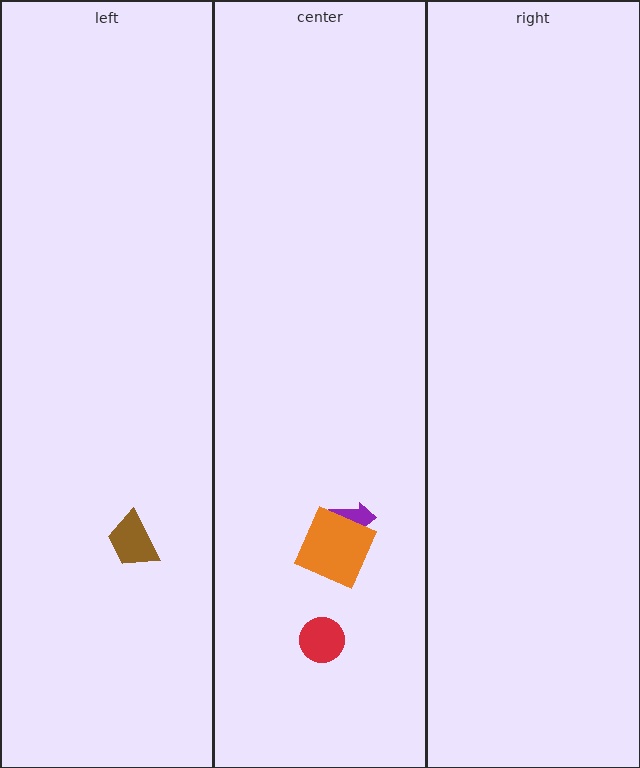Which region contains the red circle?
The center region.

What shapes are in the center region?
The red circle, the purple arrow, the orange square.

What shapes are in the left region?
The brown trapezoid.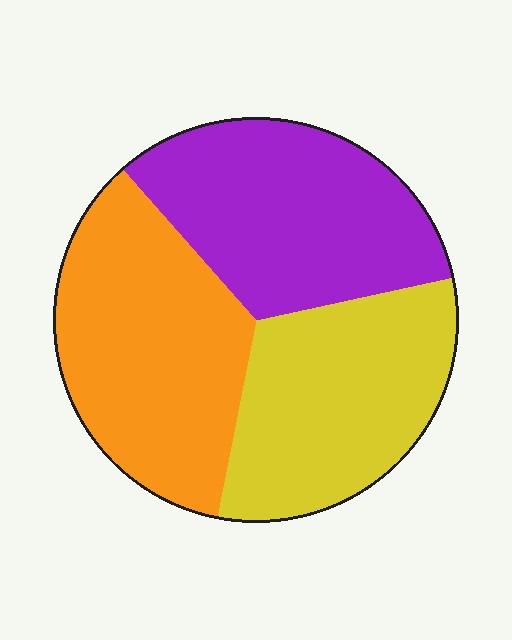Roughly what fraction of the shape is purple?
Purple takes up about one third (1/3) of the shape.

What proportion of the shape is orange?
Orange covers roughly 35% of the shape.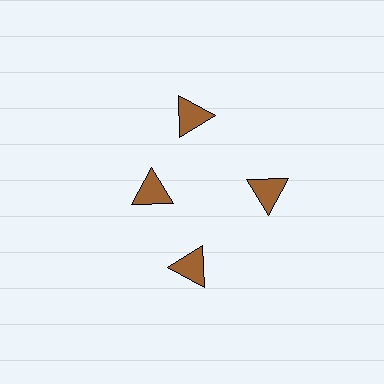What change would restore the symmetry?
The symmetry would be restored by moving it outward, back onto the ring so that all 4 triangles sit at equal angles and equal distance from the center.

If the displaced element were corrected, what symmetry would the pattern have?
It would have 4-fold rotational symmetry — the pattern would map onto itself every 90 degrees.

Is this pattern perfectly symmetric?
No. The 4 brown triangles are arranged in a ring, but one element near the 9 o'clock position is pulled inward toward the center, breaking the 4-fold rotational symmetry.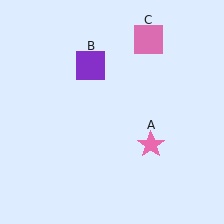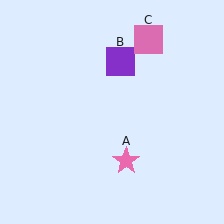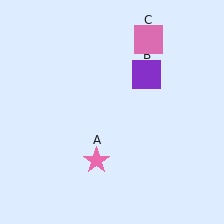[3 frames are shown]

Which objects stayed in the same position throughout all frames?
Pink square (object C) remained stationary.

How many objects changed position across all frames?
2 objects changed position: pink star (object A), purple square (object B).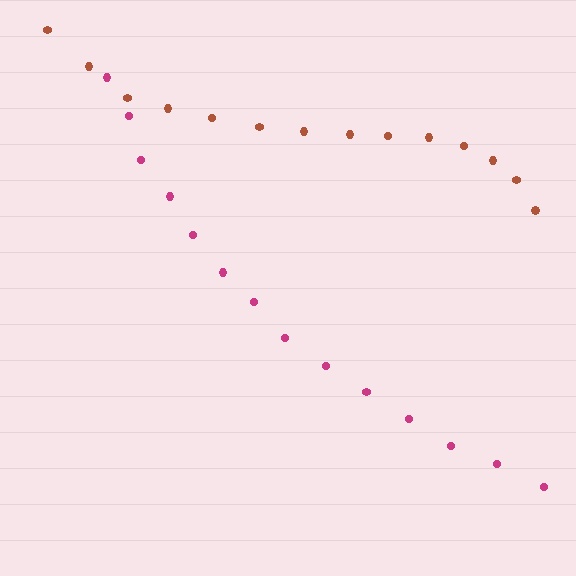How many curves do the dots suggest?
There are 2 distinct paths.